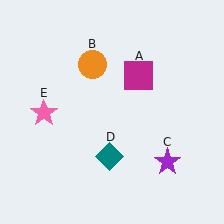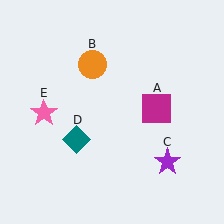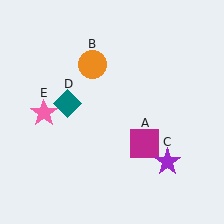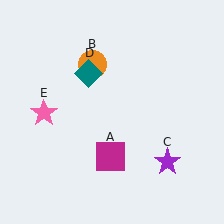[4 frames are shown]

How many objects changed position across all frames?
2 objects changed position: magenta square (object A), teal diamond (object D).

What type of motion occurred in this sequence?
The magenta square (object A), teal diamond (object D) rotated clockwise around the center of the scene.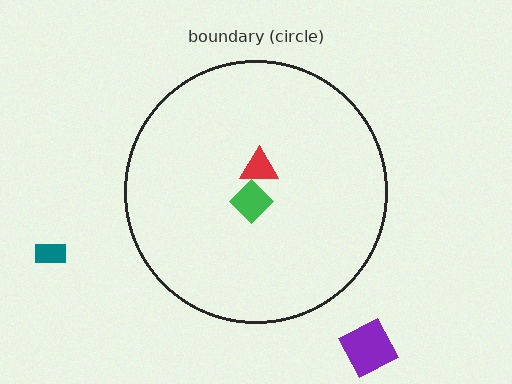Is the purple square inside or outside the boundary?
Outside.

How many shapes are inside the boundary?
2 inside, 2 outside.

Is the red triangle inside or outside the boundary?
Inside.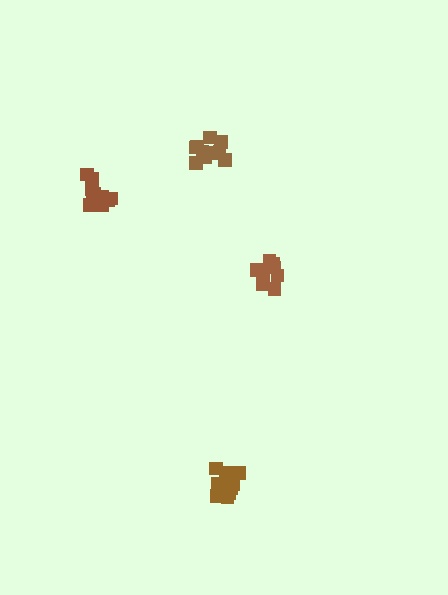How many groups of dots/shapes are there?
There are 4 groups.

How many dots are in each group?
Group 1: 10 dots, Group 2: 12 dots, Group 3: 11 dots, Group 4: 8 dots (41 total).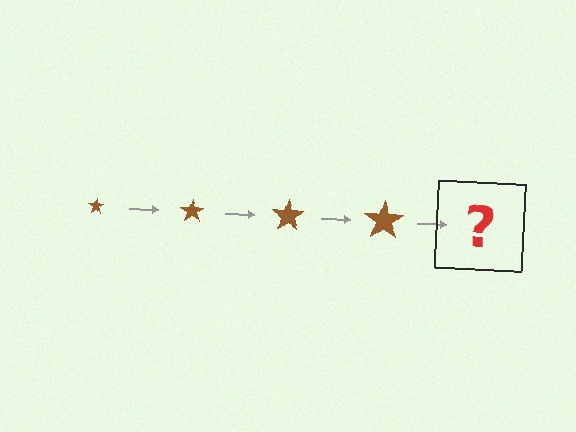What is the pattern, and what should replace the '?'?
The pattern is that the star gets progressively larger each step. The '?' should be a brown star, larger than the previous one.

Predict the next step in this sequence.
The next step is a brown star, larger than the previous one.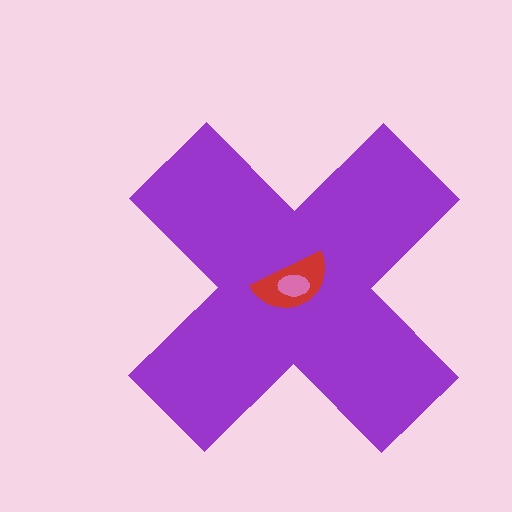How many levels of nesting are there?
3.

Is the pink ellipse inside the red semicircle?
Yes.